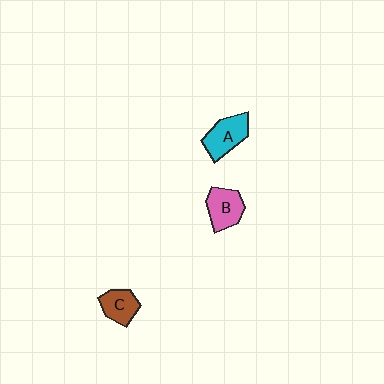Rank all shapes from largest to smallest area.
From largest to smallest: A (cyan), B (pink), C (brown).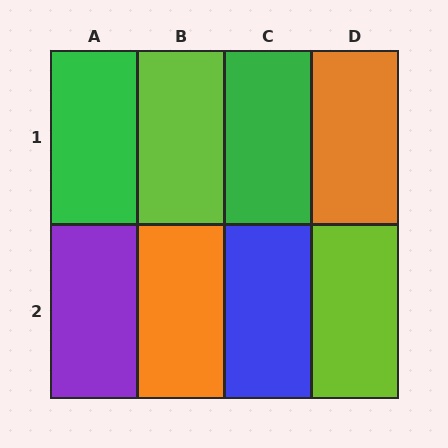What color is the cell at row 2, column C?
Blue.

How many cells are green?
2 cells are green.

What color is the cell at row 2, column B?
Orange.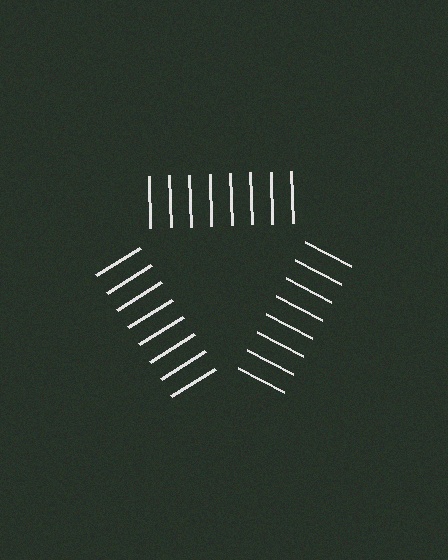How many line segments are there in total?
24 — 8 along each of the 3 edges.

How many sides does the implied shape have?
3 sides — the line-ends trace a triangle.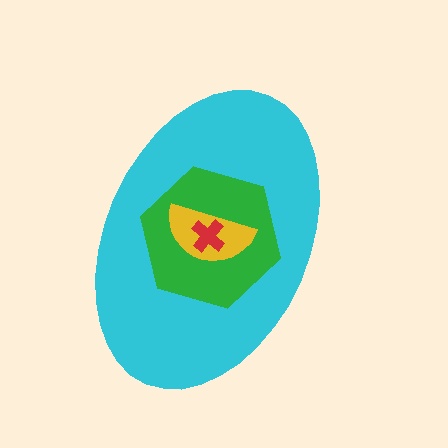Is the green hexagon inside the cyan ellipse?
Yes.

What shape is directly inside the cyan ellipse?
The green hexagon.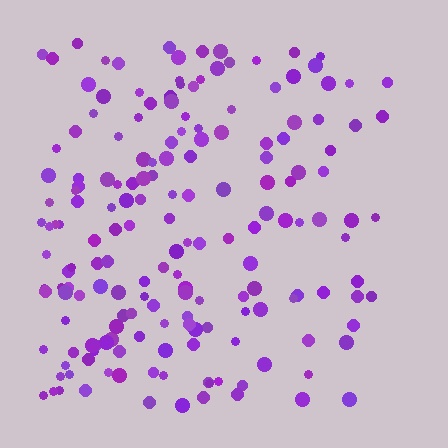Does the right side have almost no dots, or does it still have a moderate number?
Still a moderate number, just noticeably fewer than the left.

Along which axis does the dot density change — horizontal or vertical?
Horizontal.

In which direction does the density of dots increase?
From right to left, with the left side densest.